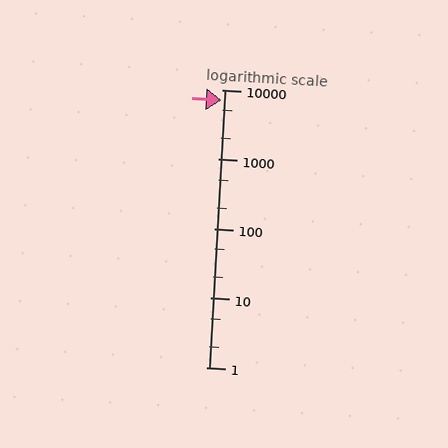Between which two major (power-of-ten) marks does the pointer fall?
The pointer is between 1000 and 10000.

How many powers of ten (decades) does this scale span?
The scale spans 4 decades, from 1 to 10000.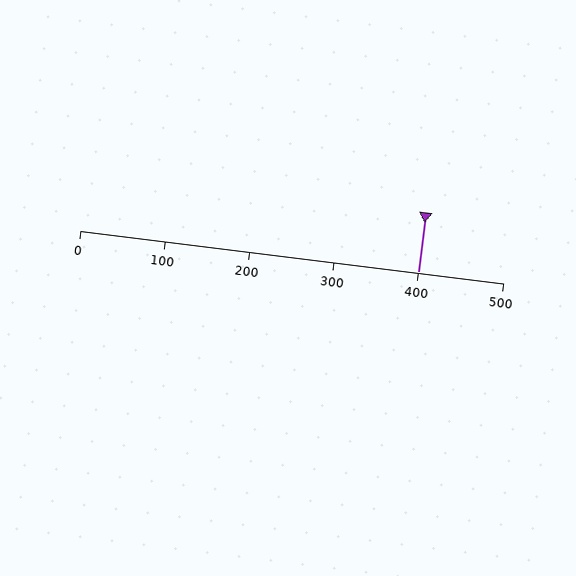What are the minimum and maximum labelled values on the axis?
The axis runs from 0 to 500.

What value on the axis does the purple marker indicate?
The marker indicates approximately 400.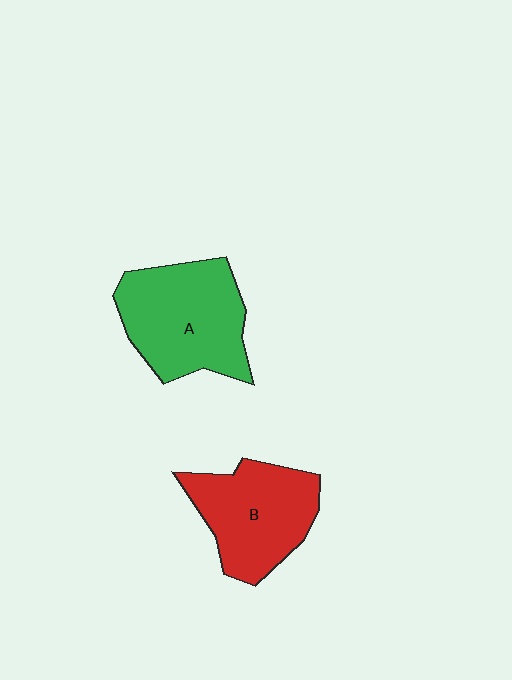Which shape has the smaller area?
Shape B (red).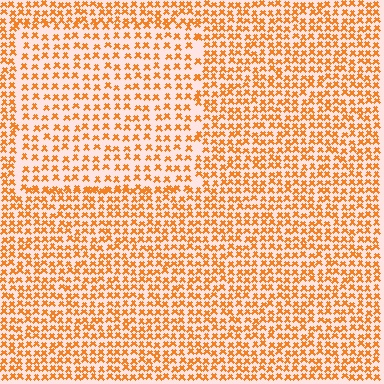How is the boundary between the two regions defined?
The boundary is defined by a change in element density (approximately 1.6x ratio). All elements are the same color, size, and shape.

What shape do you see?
I see a rectangle.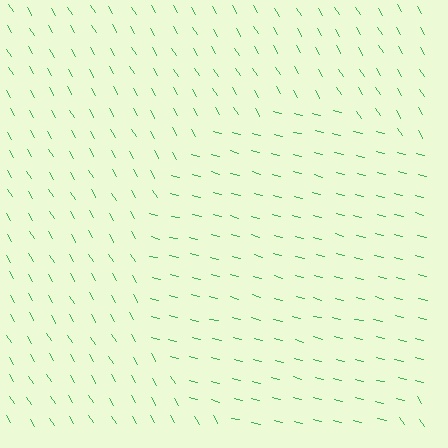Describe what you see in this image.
The image is filled with small green line segments. A circle region in the image has lines oriented differently from the surrounding lines, creating a visible texture boundary.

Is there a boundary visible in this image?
Yes, there is a texture boundary formed by a change in line orientation.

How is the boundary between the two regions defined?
The boundary is defined purely by a change in line orientation (approximately 45 degrees difference). All lines are the same color and thickness.